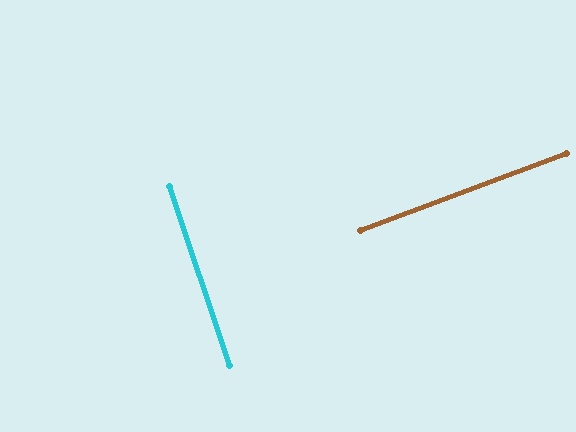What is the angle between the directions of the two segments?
Approximately 88 degrees.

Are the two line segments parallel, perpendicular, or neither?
Perpendicular — they meet at approximately 88°.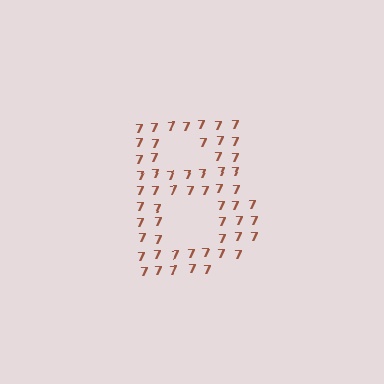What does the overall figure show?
The overall figure shows the letter B.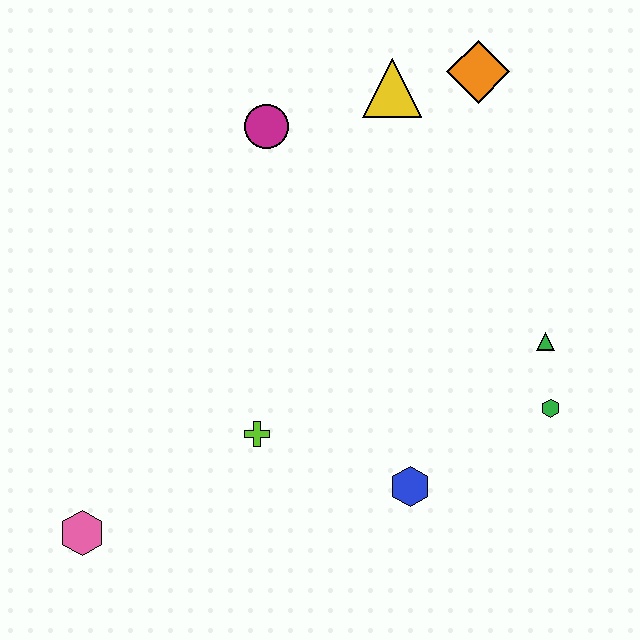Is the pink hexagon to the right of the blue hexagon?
No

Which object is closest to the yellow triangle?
The orange diamond is closest to the yellow triangle.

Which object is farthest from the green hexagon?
The pink hexagon is farthest from the green hexagon.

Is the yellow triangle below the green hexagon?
No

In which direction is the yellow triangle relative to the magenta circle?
The yellow triangle is to the right of the magenta circle.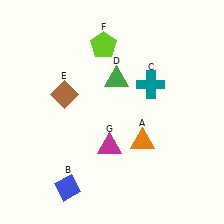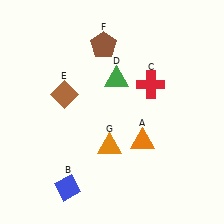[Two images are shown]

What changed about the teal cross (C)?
In Image 1, C is teal. In Image 2, it changed to red.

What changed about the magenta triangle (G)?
In Image 1, G is magenta. In Image 2, it changed to orange.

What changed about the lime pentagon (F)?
In Image 1, F is lime. In Image 2, it changed to brown.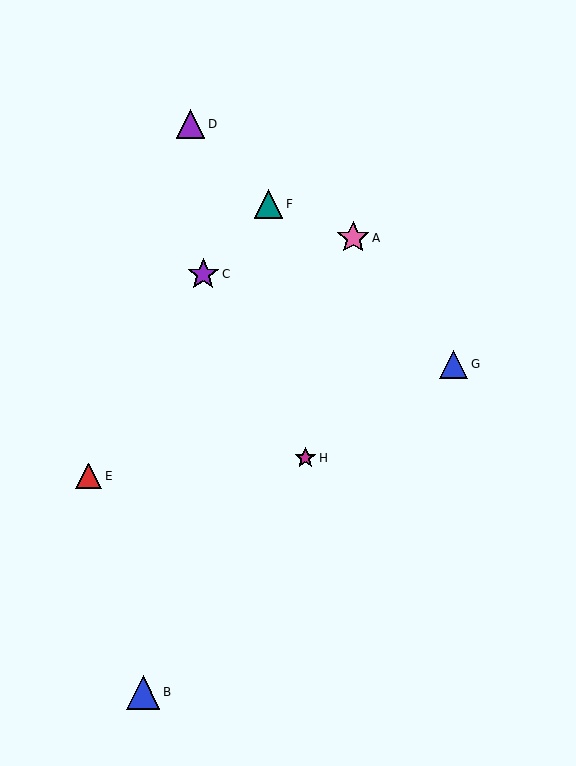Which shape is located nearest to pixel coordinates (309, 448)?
The magenta star (labeled H) at (305, 458) is nearest to that location.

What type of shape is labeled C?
Shape C is a purple star.